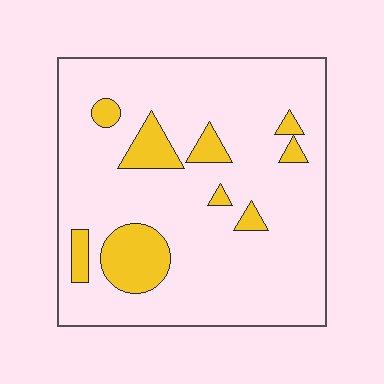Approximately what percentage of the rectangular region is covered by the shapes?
Approximately 15%.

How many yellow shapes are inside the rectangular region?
9.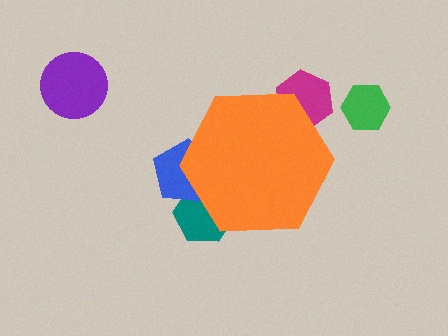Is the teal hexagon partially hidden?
Yes, the teal hexagon is partially hidden behind the orange hexagon.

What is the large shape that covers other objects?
An orange hexagon.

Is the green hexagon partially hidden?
No, the green hexagon is fully visible.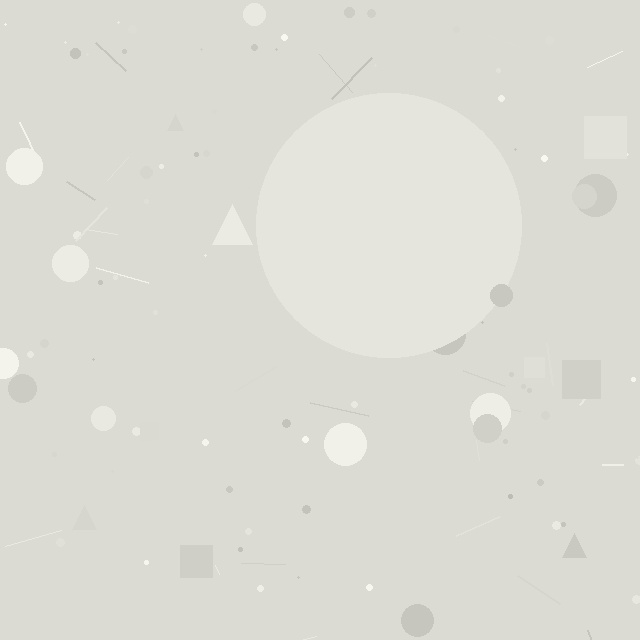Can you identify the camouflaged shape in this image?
The camouflaged shape is a circle.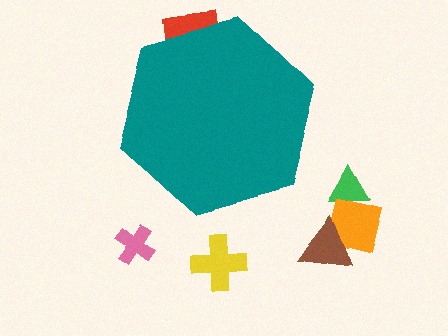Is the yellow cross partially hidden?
No, the yellow cross is fully visible.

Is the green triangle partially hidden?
No, the green triangle is fully visible.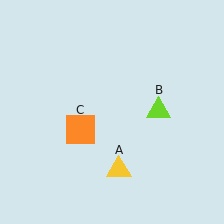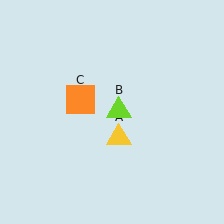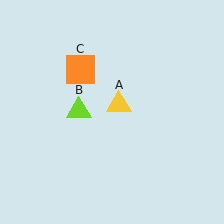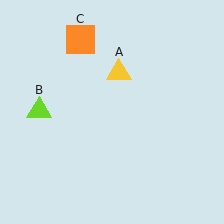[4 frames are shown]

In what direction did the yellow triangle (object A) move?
The yellow triangle (object A) moved up.